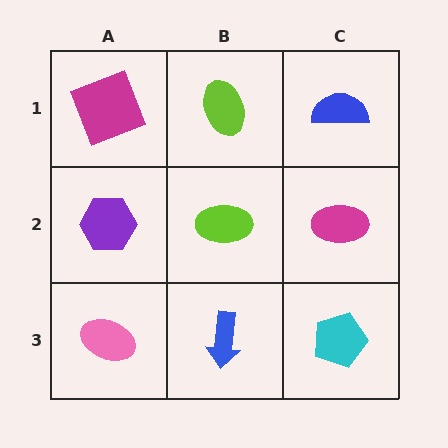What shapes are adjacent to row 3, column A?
A purple hexagon (row 2, column A), a blue arrow (row 3, column B).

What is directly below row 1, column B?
A lime ellipse.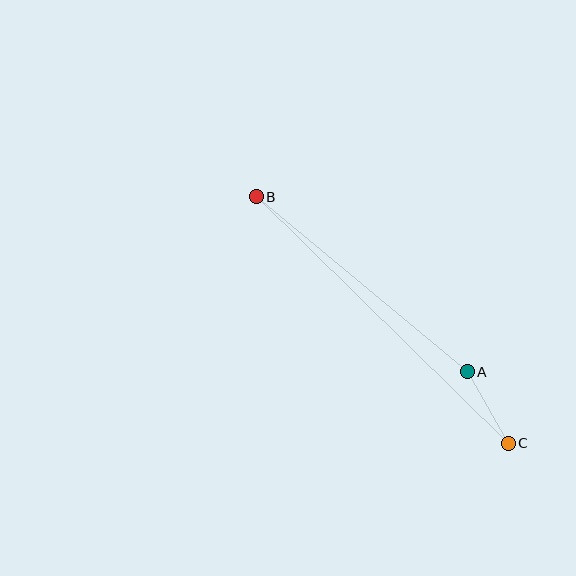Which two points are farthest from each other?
Points B and C are farthest from each other.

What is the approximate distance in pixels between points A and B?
The distance between A and B is approximately 274 pixels.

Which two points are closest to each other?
Points A and C are closest to each other.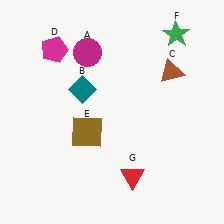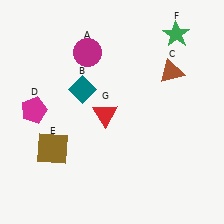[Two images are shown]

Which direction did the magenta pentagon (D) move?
The magenta pentagon (D) moved down.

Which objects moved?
The objects that moved are: the magenta pentagon (D), the brown square (E), the red triangle (G).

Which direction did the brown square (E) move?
The brown square (E) moved left.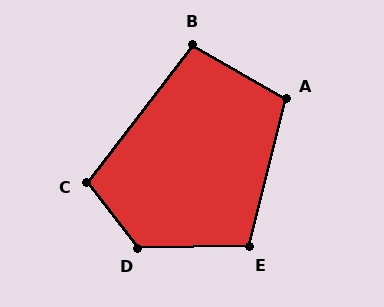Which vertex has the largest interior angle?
D, at approximately 127 degrees.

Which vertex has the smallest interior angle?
B, at approximately 98 degrees.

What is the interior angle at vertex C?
Approximately 105 degrees (obtuse).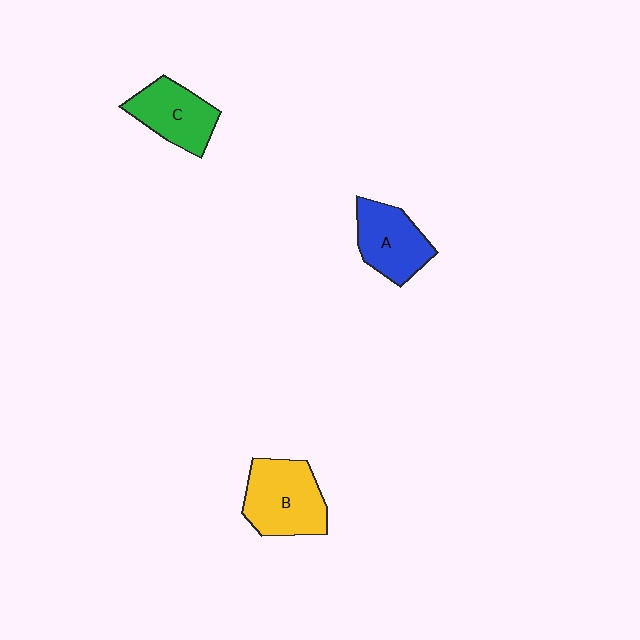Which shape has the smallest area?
Shape C (green).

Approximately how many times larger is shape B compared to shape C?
Approximately 1.3 times.